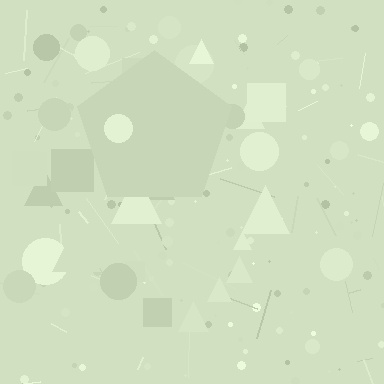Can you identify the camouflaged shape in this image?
The camouflaged shape is a pentagon.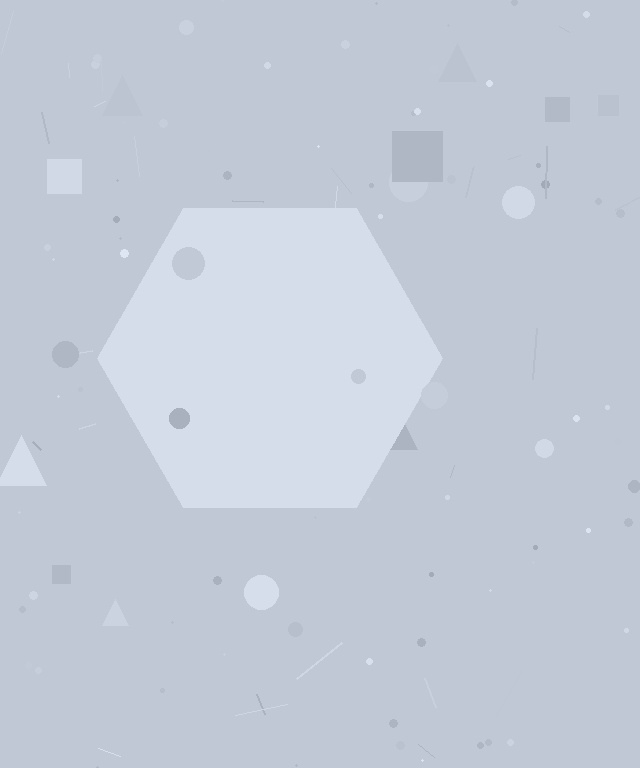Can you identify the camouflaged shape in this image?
The camouflaged shape is a hexagon.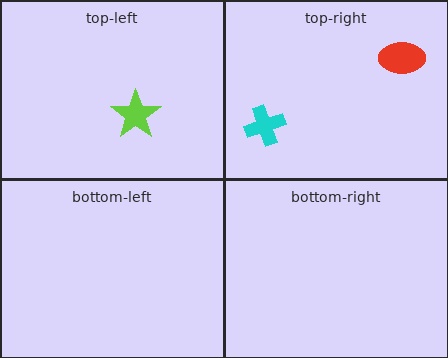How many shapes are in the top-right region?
2.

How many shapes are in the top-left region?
1.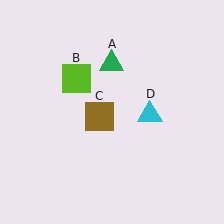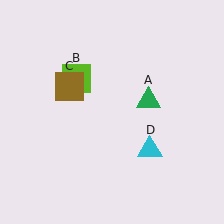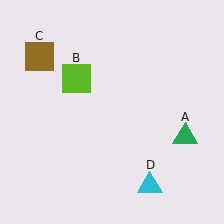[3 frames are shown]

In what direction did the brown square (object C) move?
The brown square (object C) moved up and to the left.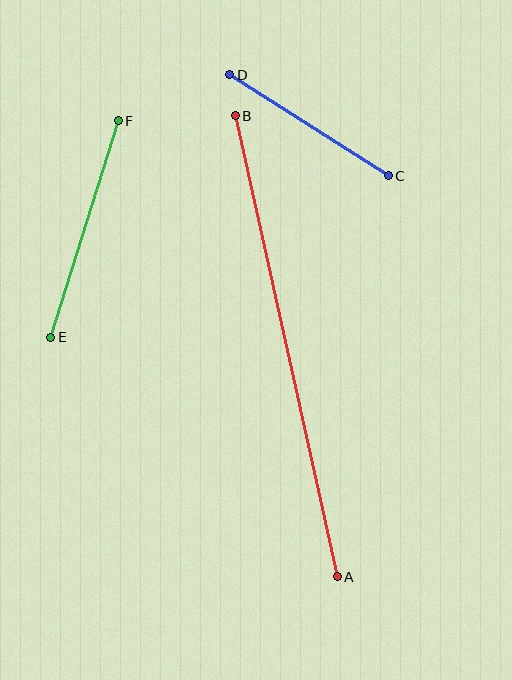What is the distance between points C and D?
The distance is approximately 188 pixels.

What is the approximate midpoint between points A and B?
The midpoint is at approximately (286, 346) pixels.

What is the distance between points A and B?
The distance is approximately 472 pixels.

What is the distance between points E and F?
The distance is approximately 227 pixels.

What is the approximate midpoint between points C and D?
The midpoint is at approximately (309, 125) pixels.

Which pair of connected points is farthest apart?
Points A and B are farthest apart.